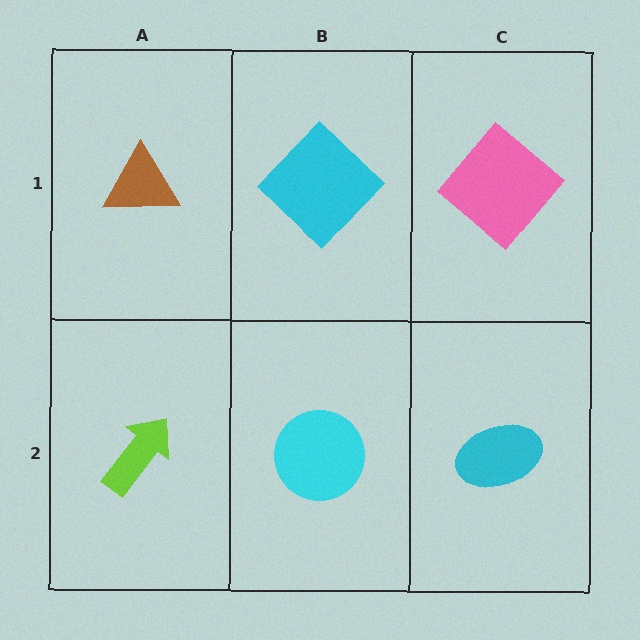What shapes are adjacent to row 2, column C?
A pink diamond (row 1, column C), a cyan circle (row 2, column B).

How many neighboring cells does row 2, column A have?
2.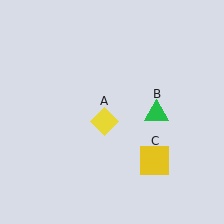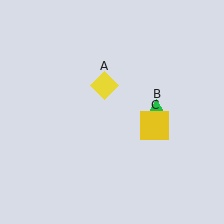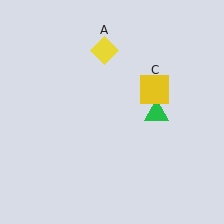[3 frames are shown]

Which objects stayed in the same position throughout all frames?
Green triangle (object B) remained stationary.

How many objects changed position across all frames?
2 objects changed position: yellow diamond (object A), yellow square (object C).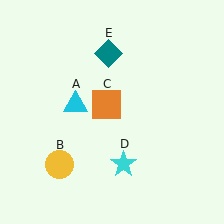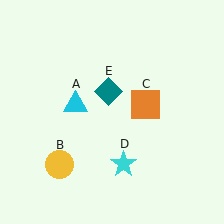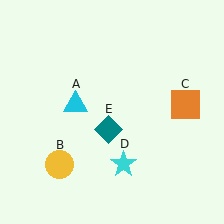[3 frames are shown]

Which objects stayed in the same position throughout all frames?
Cyan triangle (object A) and yellow circle (object B) and cyan star (object D) remained stationary.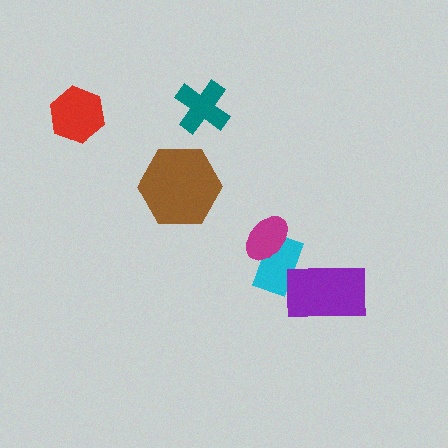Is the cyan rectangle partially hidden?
Yes, it is partially covered by another shape.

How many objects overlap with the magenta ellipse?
1 object overlaps with the magenta ellipse.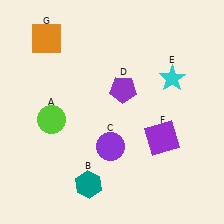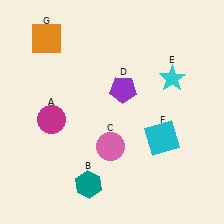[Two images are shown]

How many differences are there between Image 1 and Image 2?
There are 3 differences between the two images.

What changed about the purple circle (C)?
In Image 1, C is purple. In Image 2, it changed to pink.